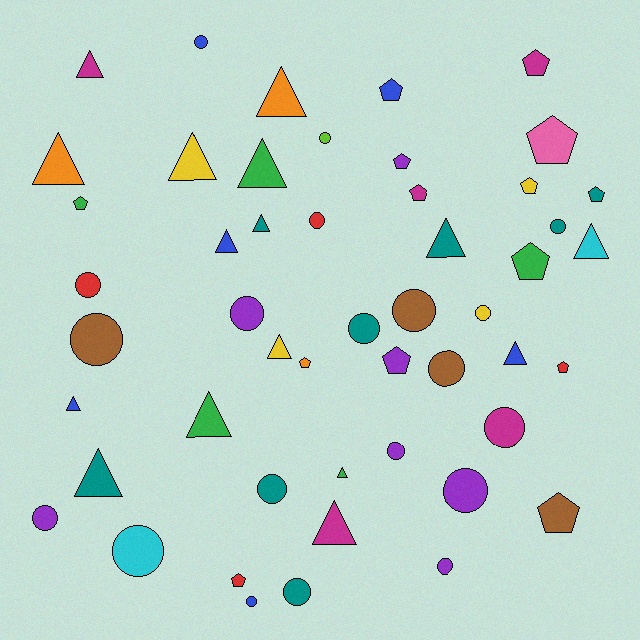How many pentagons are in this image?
There are 14 pentagons.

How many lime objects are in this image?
There is 1 lime object.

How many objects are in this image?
There are 50 objects.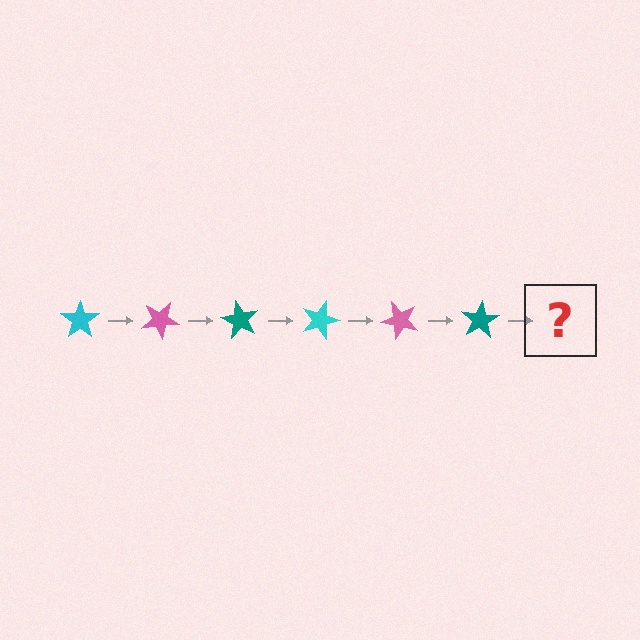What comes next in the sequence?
The next element should be a cyan star, rotated 180 degrees from the start.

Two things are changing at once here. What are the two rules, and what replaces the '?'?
The two rules are that it rotates 30 degrees each step and the color cycles through cyan, pink, and teal. The '?' should be a cyan star, rotated 180 degrees from the start.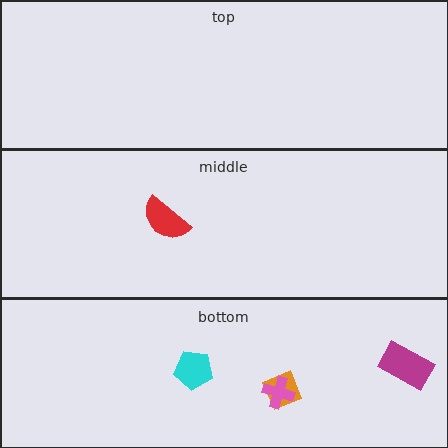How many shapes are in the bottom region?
4.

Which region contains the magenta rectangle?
The bottom region.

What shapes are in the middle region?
The red semicircle.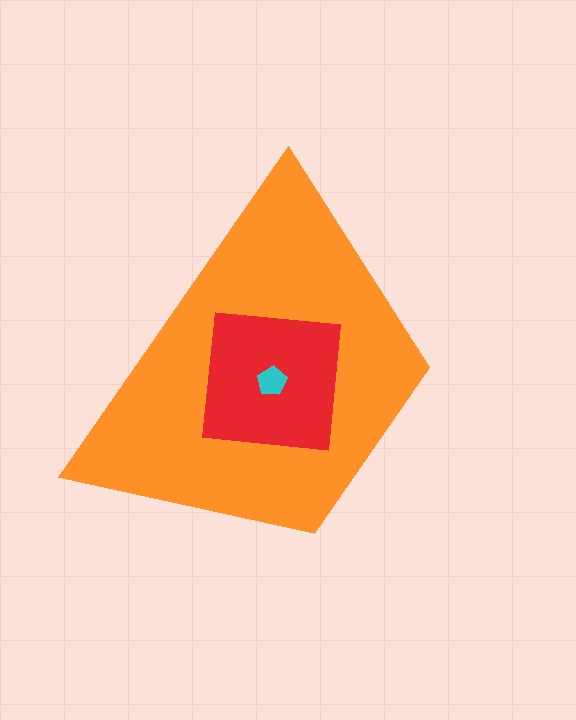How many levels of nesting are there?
3.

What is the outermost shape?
The orange trapezoid.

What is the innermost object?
The cyan pentagon.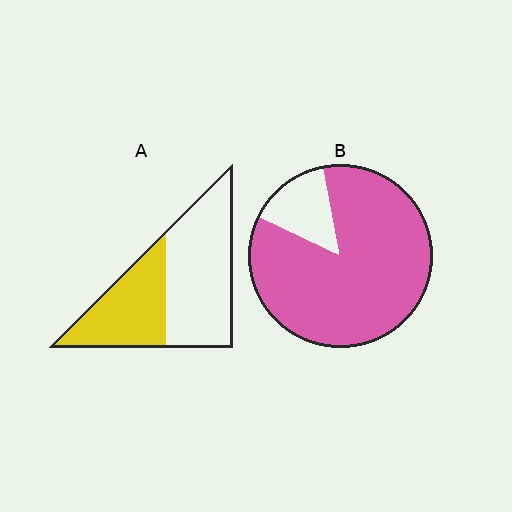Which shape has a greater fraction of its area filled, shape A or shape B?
Shape B.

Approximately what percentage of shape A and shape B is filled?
A is approximately 40% and B is approximately 85%.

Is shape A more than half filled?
No.